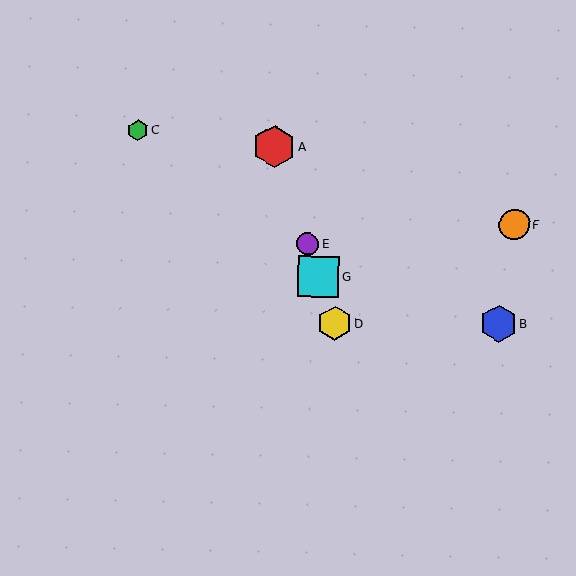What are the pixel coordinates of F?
Object F is at (514, 225).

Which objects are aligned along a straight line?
Objects A, D, E, G are aligned along a straight line.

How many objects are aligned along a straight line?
4 objects (A, D, E, G) are aligned along a straight line.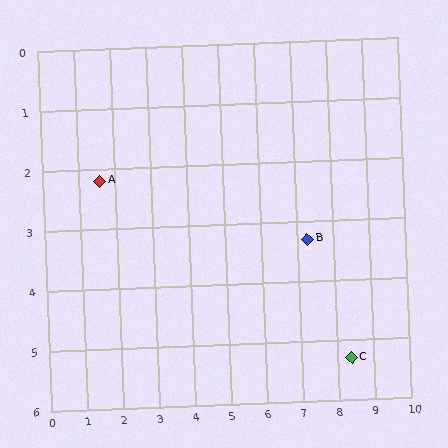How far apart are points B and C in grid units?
Points B and C are about 2.3 grid units apart.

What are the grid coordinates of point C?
Point C is at approximately (8.4, 5.3).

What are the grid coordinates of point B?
Point B is at approximately (7.3, 3.3).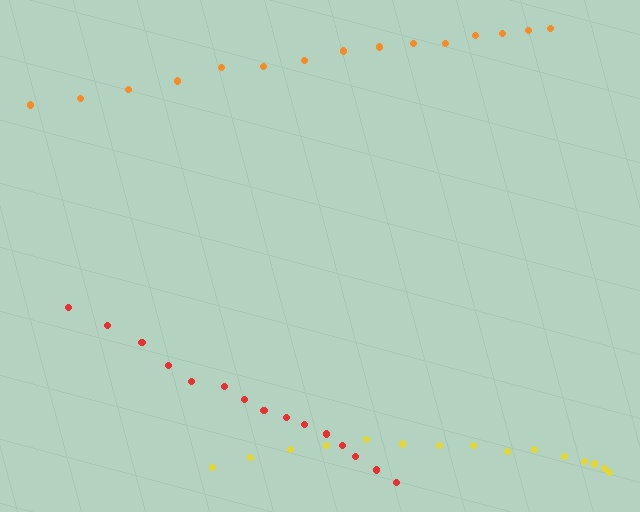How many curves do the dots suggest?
There are 3 distinct paths.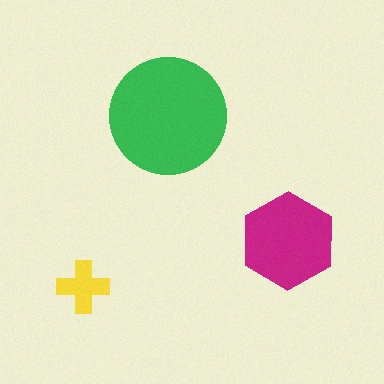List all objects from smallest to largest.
The yellow cross, the magenta hexagon, the green circle.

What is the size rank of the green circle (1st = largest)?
1st.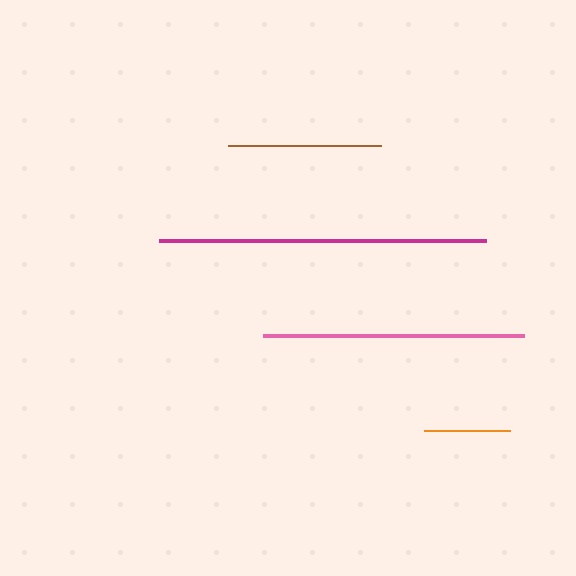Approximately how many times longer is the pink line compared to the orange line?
The pink line is approximately 3.0 times the length of the orange line.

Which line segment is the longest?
The magenta line is the longest at approximately 326 pixels.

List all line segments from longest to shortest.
From longest to shortest: magenta, pink, brown, orange.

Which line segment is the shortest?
The orange line is the shortest at approximately 86 pixels.